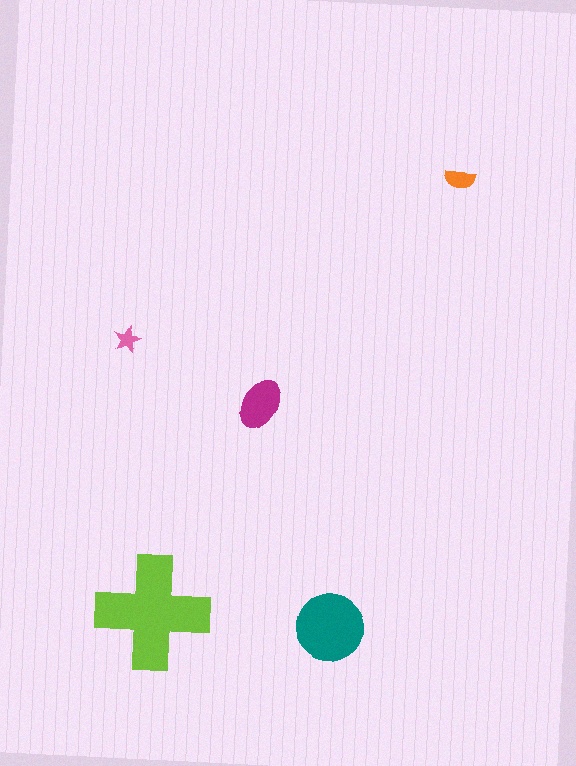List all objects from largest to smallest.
The lime cross, the teal circle, the magenta ellipse, the orange semicircle, the pink star.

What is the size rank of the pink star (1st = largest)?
5th.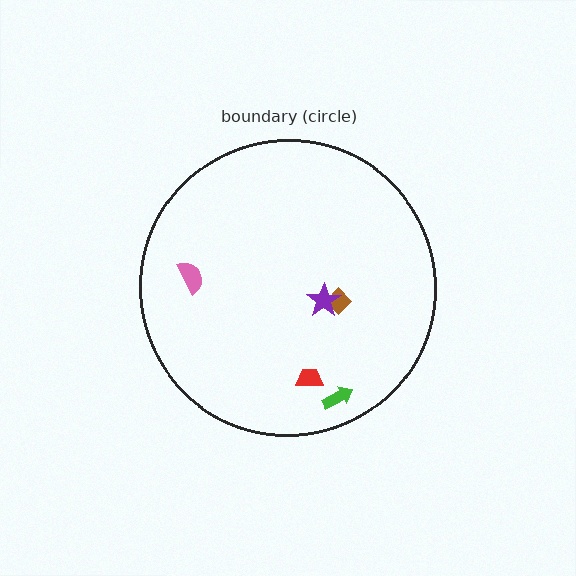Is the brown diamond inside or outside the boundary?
Inside.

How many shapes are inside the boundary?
5 inside, 0 outside.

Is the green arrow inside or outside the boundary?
Inside.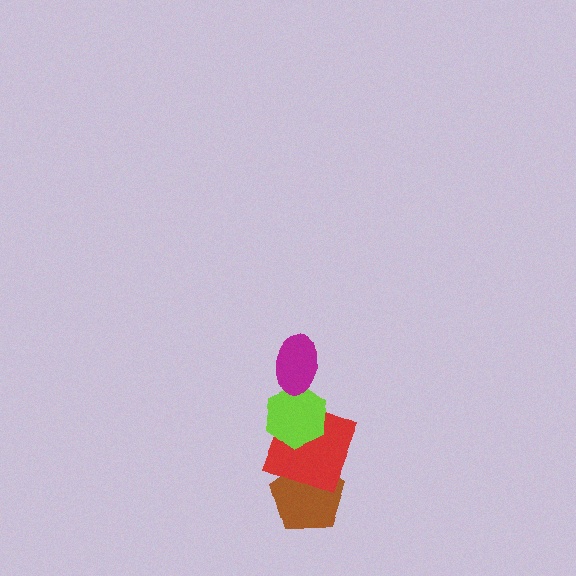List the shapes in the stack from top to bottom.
From top to bottom: the magenta ellipse, the lime hexagon, the red square, the brown pentagon.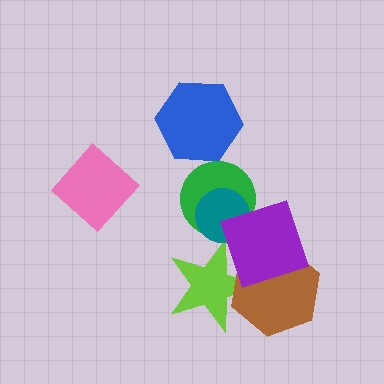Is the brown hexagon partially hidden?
Yes, it is partially covered by another shape.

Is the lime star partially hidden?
Yes, it is partially covered by another shape.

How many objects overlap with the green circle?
2 objects overlap with the green circle.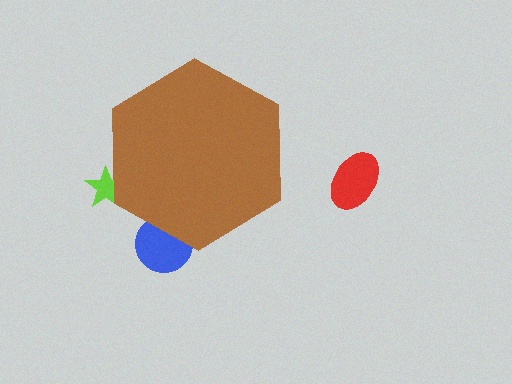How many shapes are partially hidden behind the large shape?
2 shapes are partially hidden.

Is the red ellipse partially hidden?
No, the red ellipse is fully visible.